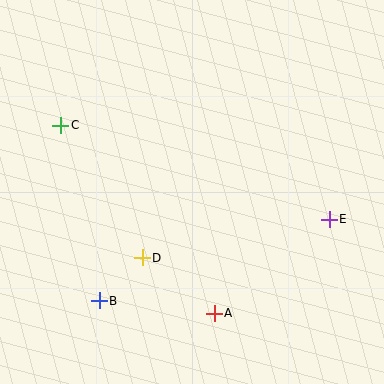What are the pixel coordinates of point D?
Point D is at (142, 258).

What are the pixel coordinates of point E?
Point E is at (329, 219).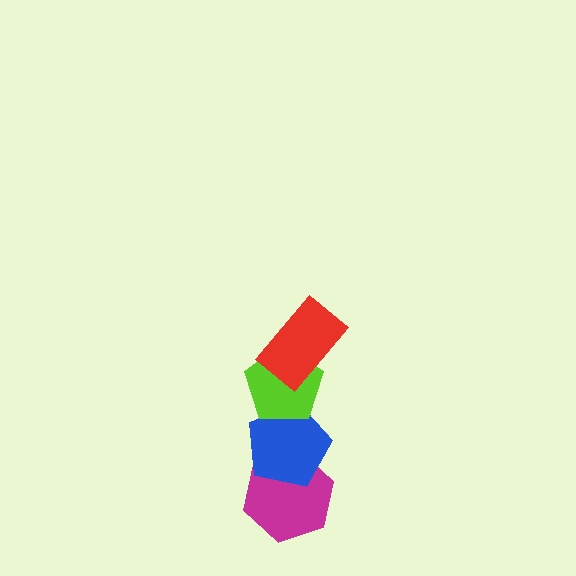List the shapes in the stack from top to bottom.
From top to bottom: the red rectangle, the lime pentagon, the blue pentagon, the magenta hexagon.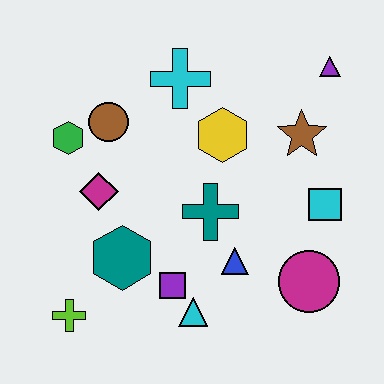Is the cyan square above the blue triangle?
Yes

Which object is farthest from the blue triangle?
The purple triangle is farthest from the blue triangle.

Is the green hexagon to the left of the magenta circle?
Yes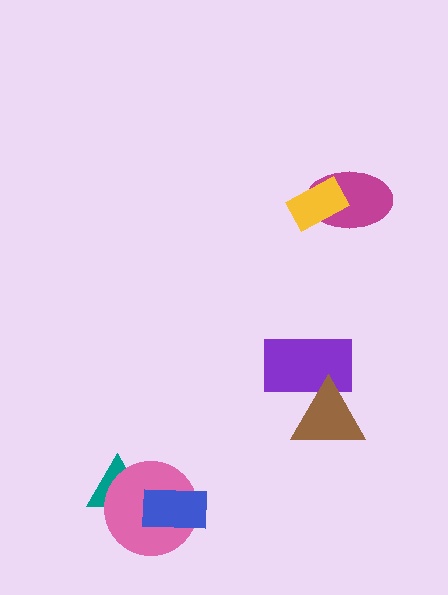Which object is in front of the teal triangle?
The pink circle is in front of the teal triangle.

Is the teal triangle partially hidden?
Yes, it is partially covered by another shape.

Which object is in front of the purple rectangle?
The brown triangle is in front of the purple rectangle.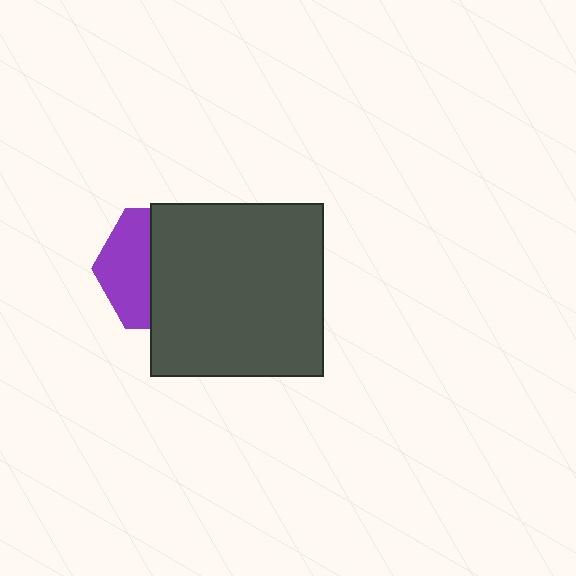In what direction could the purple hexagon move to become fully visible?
The purple hexagon could move left. That would shift it out from behind the dark gray square entirely.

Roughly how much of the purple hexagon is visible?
A small part of it is visible (roughly 40%).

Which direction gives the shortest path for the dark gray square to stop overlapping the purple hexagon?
Moving right gives the shortest separation.